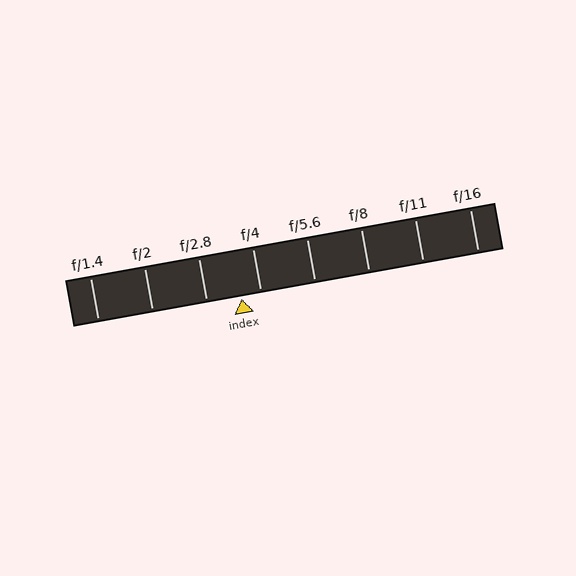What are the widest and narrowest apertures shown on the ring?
The widest aperture shown is f/1.4 and the narrowest is f/16.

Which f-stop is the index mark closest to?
The index mark is closest to f/4.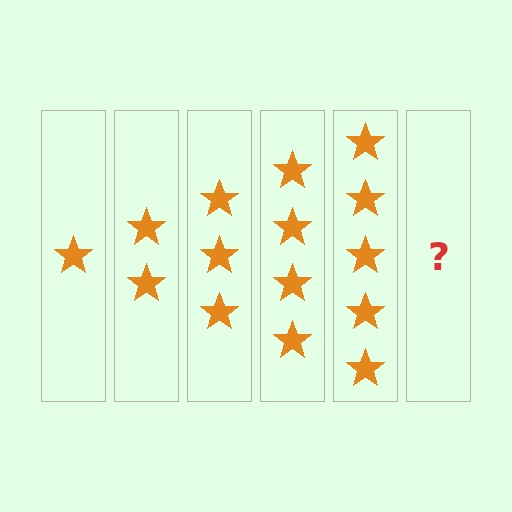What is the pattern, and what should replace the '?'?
The pattern is that each step adds one more star. The '?' should be 6 stars.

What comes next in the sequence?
The next element should be 6 stars.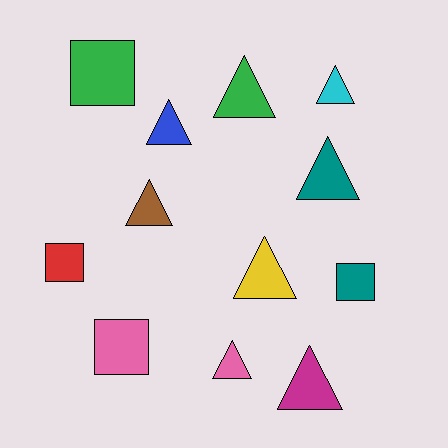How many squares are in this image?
There are 4 squares.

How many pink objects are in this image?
There are 2 pink objects.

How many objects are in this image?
There are 12 objects.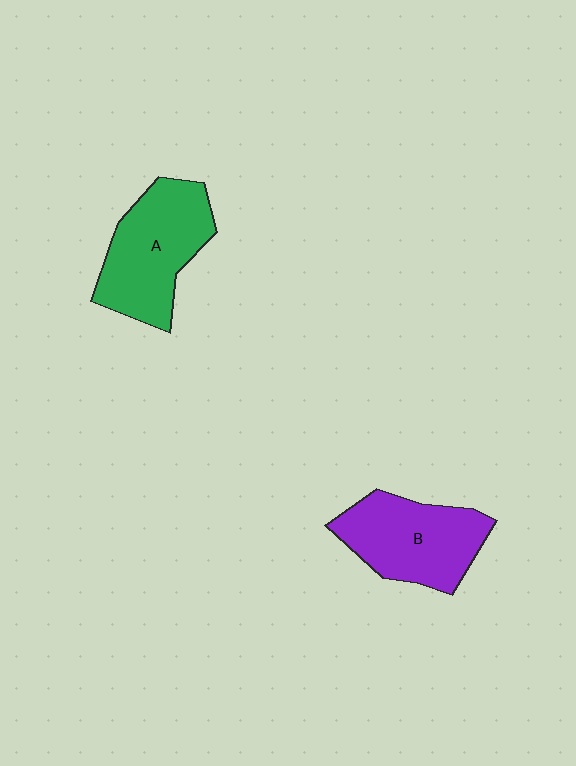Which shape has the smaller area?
Shape B (purple).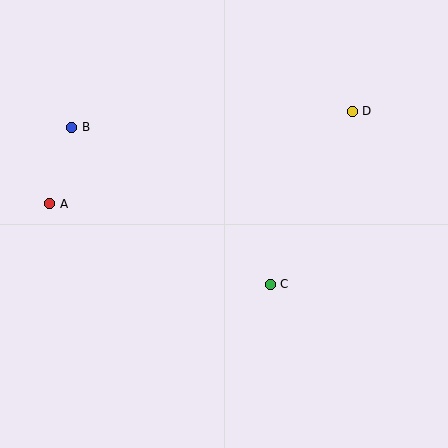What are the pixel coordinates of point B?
Point B is at (72, 127).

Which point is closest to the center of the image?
Point C at (270, 284) is closest to the center.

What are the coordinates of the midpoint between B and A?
The midpoint between B and A is at (61, 165).